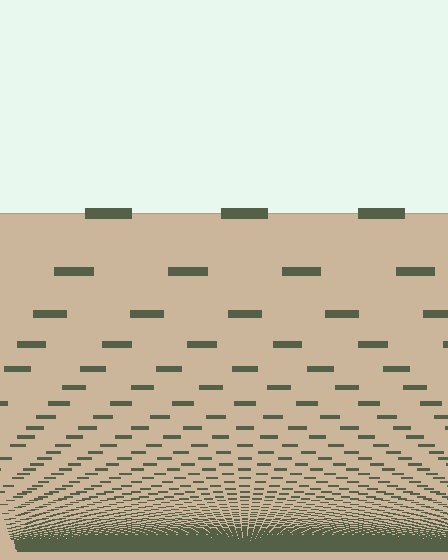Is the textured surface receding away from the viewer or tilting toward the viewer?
The surface appears to tilt toward the viewer. Texture elements get larger and sparser toward the top.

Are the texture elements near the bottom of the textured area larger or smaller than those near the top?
Smaller. The gradient is inverted — elements near the bottom are smaller and denser.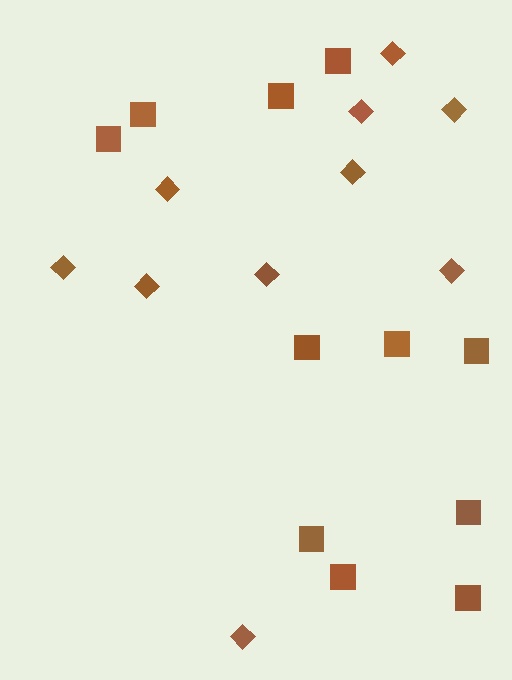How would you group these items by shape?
There are 2 groups: one group of squares (11) and one group of diamonds (10).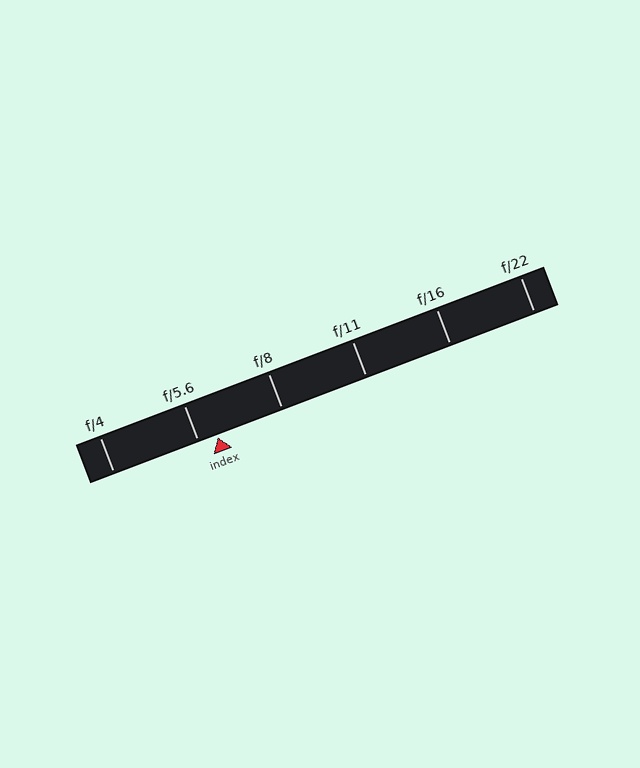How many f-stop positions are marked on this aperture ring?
There are 6 f-stop positions marked.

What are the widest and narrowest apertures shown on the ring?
The widest aperture shown is f/4 and the narrowest is f/22.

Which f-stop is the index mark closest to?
The index mark is closest to f/5.6.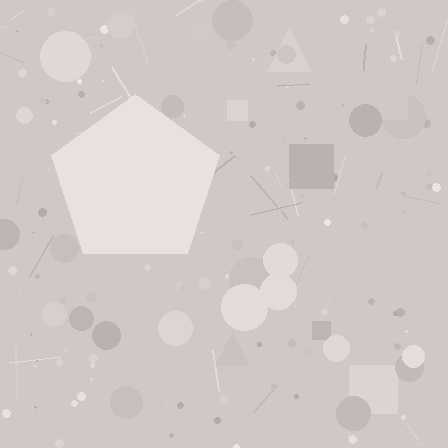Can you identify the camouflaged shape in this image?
The camouflaged shape is a pentagon.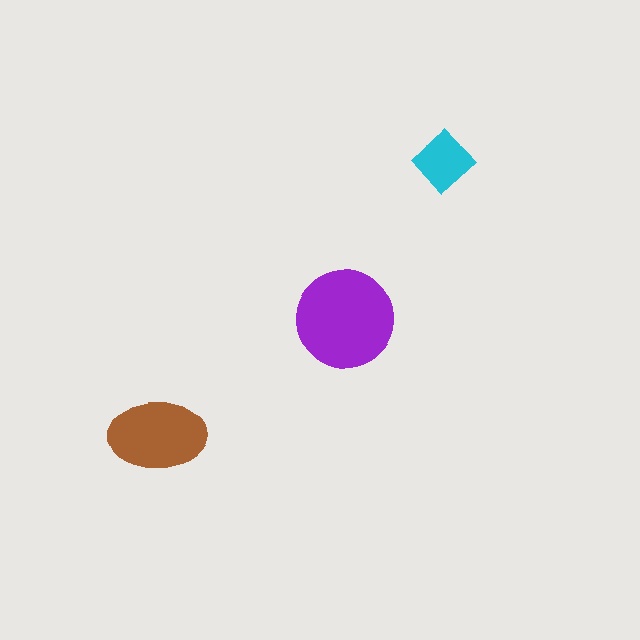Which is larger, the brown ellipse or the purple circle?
The purple circle.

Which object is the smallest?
The cyan diamond.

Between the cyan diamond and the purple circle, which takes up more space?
The purple circle.